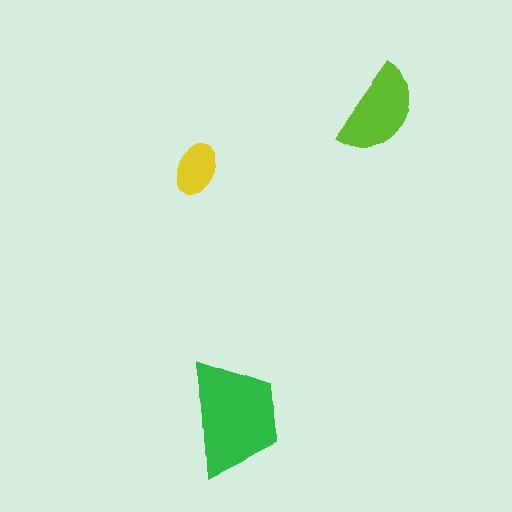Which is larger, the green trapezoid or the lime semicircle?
The green trapezoid.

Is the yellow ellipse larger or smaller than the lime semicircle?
Smaller.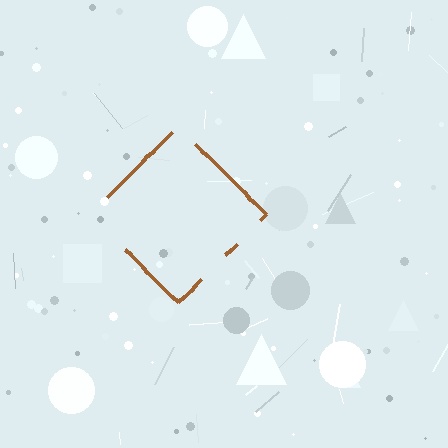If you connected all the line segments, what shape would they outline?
They would outline a diamond.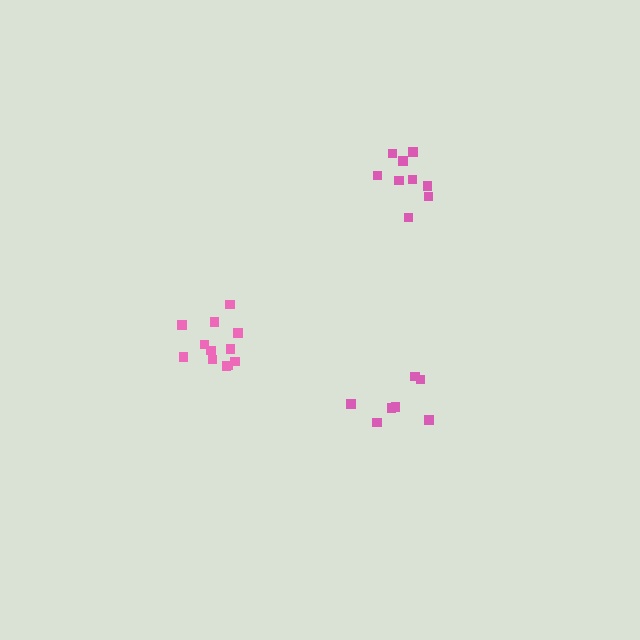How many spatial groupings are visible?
There are 3 spatial groupings.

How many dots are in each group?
Group 1: 12 dots, Group 2: 7 dots, Group 3: 9 dots (28 total).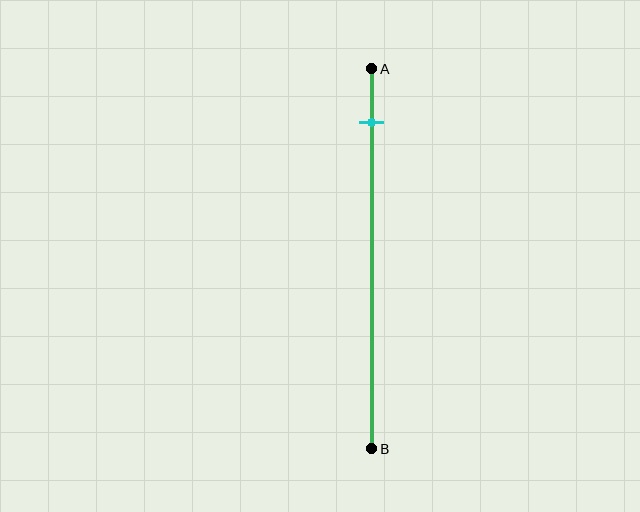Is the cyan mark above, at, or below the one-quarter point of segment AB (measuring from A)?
The cyan mark is above the one-quarter point of segment AB.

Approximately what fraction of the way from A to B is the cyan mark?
The cyan mark is approximately 15% of the way from A to B.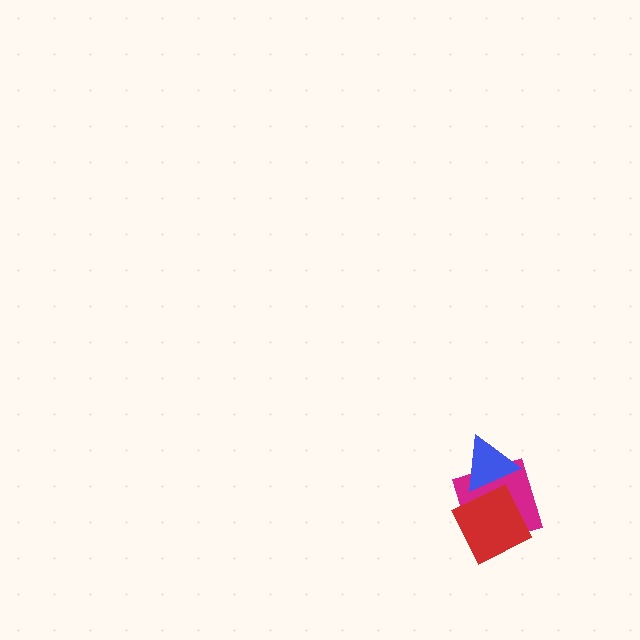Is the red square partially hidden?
No, no other shape covers it.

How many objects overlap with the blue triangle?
1 object overlaps with the blue triangle.